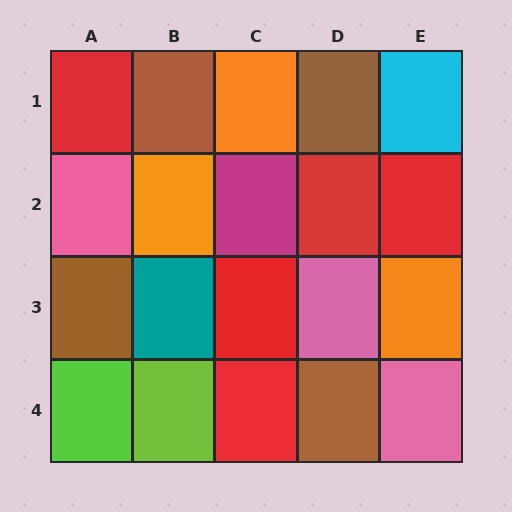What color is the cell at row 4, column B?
Lime.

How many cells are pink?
3 cells are pink.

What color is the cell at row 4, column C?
Red.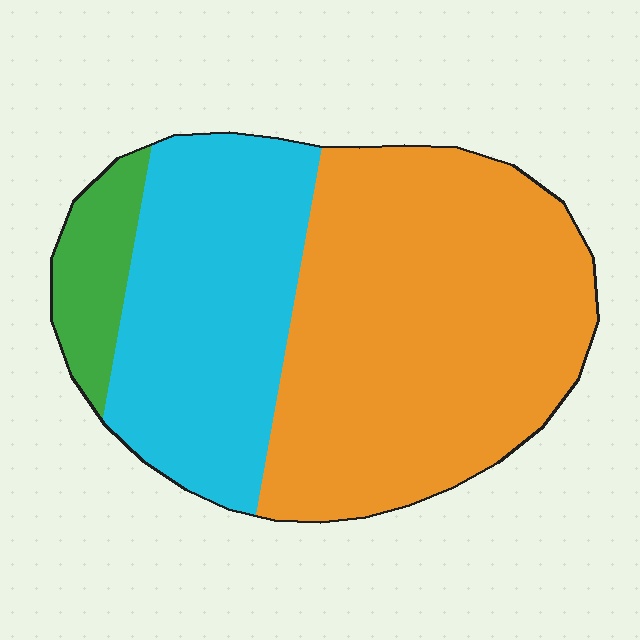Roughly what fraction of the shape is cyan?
Cyan takes up about one third (1/3) of the shape.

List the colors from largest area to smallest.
From largest to smallest: orange, cyan, green.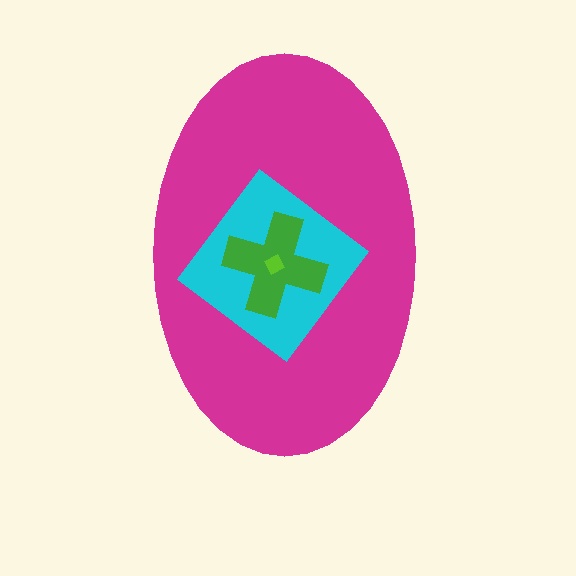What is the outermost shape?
The magenta ellipse.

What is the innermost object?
The lime square.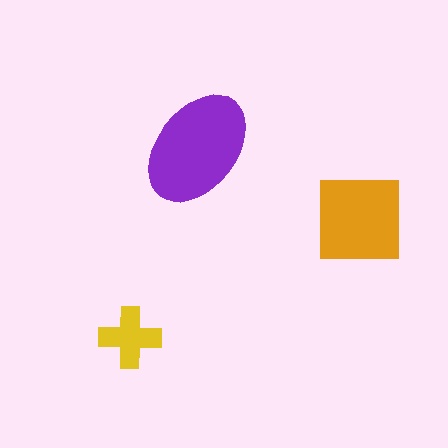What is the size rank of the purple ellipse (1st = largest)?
1st.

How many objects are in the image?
There are 3 objects in the image.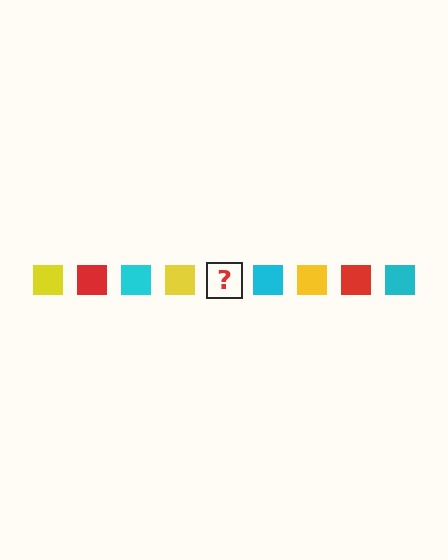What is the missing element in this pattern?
The missing element is a red square.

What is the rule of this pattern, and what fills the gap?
The rule is that the pattern cycles through yellow, red, cyan squares. The gap should be filled with a red square.